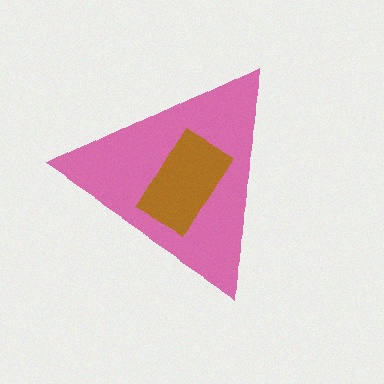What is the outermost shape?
The pink triangle.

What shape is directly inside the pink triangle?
The brown rectangle.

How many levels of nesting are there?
2.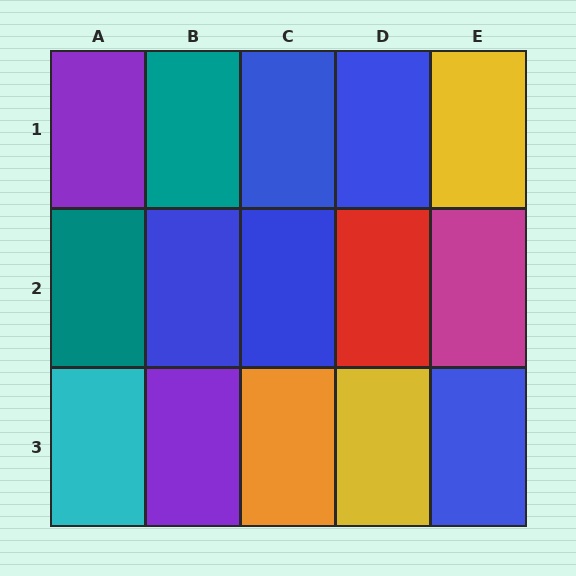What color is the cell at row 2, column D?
Red.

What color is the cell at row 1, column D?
Blue.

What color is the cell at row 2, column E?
Magenta.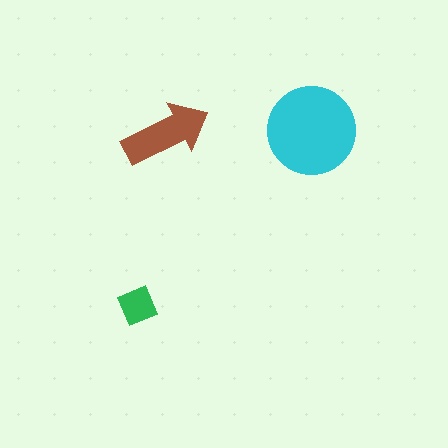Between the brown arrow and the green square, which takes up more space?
The brown arrow.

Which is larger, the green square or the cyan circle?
The cyan circle.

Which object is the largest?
The cyan circle.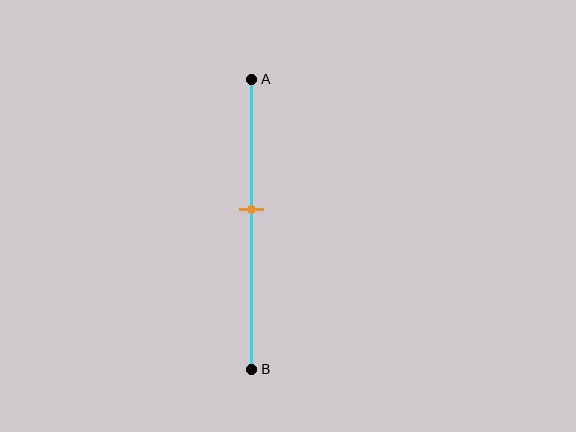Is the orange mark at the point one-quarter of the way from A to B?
No, the mark is at about 45% from A, not at the 25% one-quarter point.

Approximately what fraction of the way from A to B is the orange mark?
The orange mark is approximately 45% of the way from A to B.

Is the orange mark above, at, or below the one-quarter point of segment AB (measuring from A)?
The orange mark is below the one-quarter point of segment AB.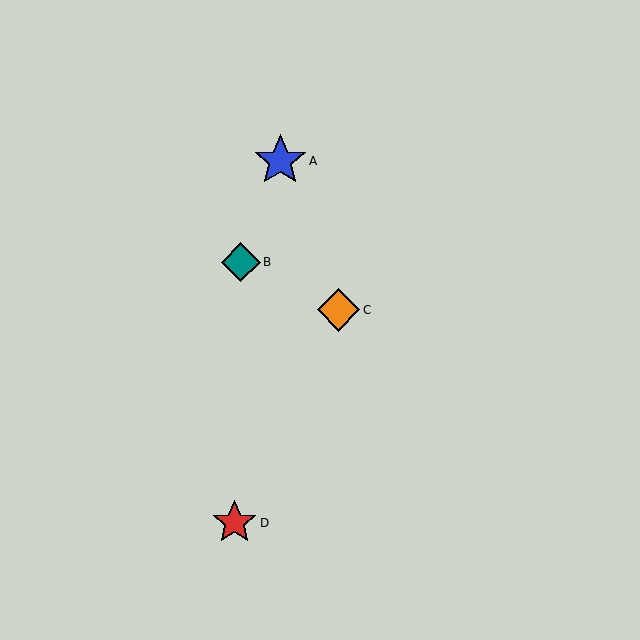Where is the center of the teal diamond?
The center of the teal diamond is at (241, 262).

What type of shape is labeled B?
Shape B is a teal diamond.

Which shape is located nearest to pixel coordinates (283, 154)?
The blue star (labeled A) at (280, 161) is nearest to that location.